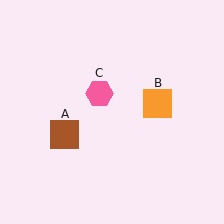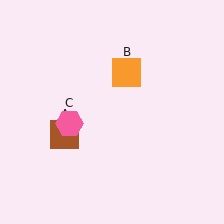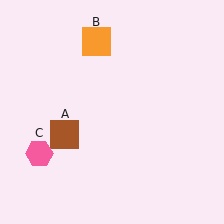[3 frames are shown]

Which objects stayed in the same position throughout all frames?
Brown square (object A) remained stationary.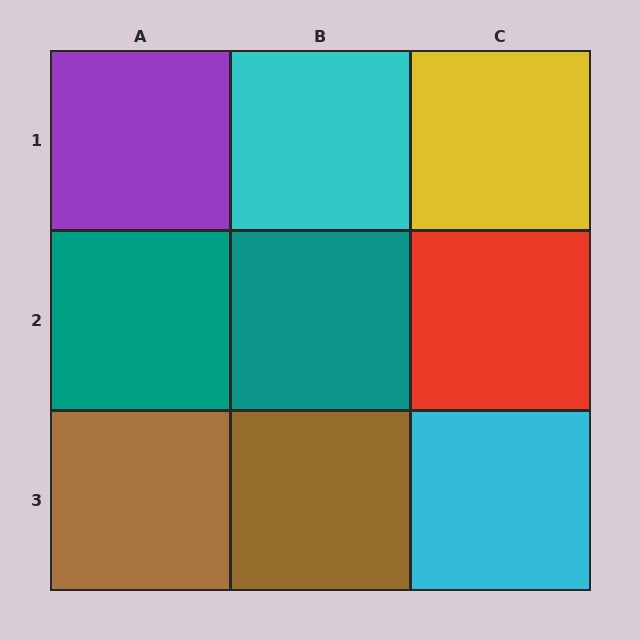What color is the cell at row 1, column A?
Purple.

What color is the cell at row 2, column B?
Teal.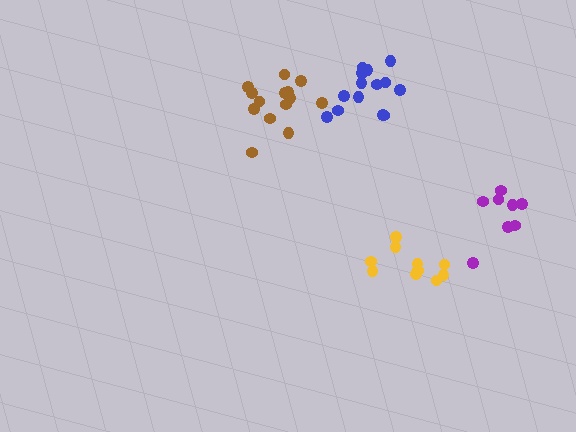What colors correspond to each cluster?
The clusters are colored: purple, blue, yellow, brown.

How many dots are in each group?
Group 1: 8 dots, Group 2: 14 dots, Group 3: 10 dots, Group 4: 14 dots (46 total).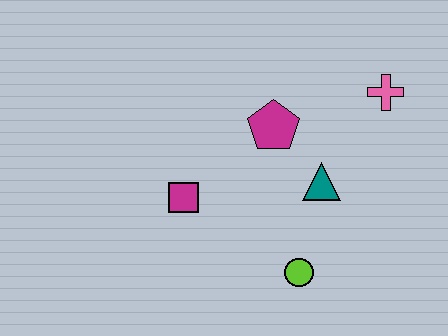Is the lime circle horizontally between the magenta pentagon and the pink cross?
Yes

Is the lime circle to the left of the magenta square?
No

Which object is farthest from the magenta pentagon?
The lime circle is farthest from the magenta pentagon.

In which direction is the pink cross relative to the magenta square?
The pink cross is to the right of the magenta square.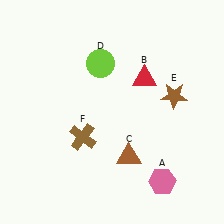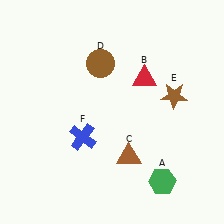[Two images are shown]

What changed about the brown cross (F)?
In Image 1, F is brown. In Image 2, it changed to blue.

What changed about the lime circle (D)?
In Image 1, D is lime. In Image 2, it changed to brown.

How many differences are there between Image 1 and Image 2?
There are 3 differences between the two images.